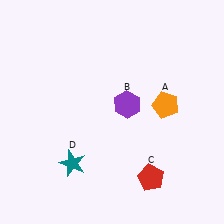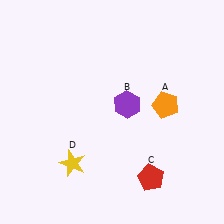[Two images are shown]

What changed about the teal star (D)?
In Image 1, D is teal. In Image 2, it changed to yellow.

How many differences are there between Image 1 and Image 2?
There is 1 difference between the two images.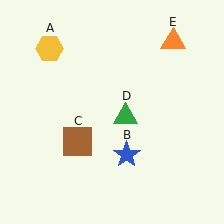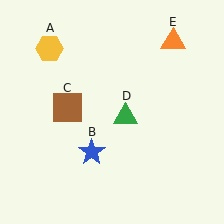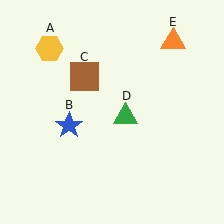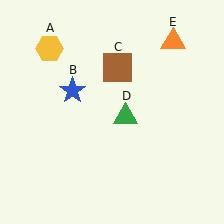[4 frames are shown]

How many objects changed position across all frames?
2 objects changed position: blue star (object B), brown square (object C).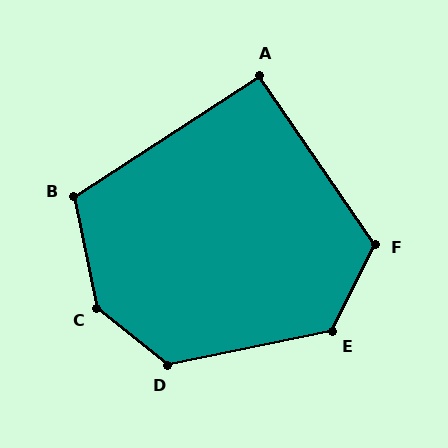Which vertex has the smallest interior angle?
A, at approximately 91 degrees.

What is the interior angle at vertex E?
Approximately 128 degrees (obtuse).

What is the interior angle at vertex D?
Approximately 129 degrees (obtuse).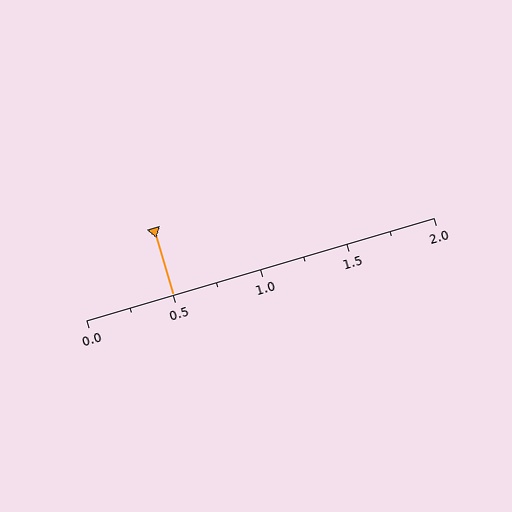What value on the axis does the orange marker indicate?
The marker indicates approximately 0.5.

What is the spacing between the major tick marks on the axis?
The major ticks are spaced 0.5 apart.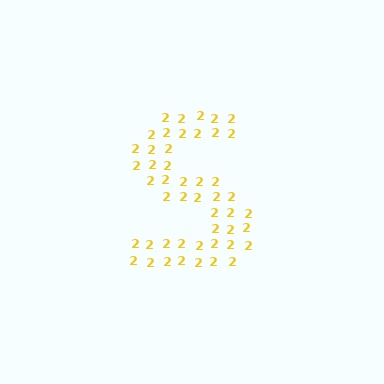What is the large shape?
The large shape is the letter S.